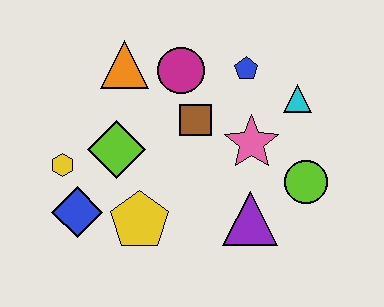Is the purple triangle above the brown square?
No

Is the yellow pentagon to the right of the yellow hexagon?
Yes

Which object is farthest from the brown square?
The blue diamond is farthest from the brown square.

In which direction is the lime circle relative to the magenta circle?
The lime circle is to the right of the magenta circle.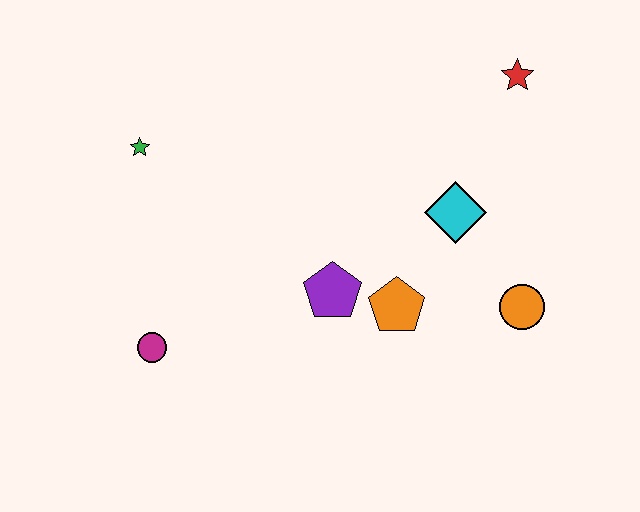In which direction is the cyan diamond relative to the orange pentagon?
The cyan diamond is above the orange pentagon.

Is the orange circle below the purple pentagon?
Yes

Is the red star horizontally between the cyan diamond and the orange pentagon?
No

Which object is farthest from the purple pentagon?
The red star is farthest from the purple pentagon.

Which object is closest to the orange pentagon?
The purple pentagon is closest to the orange pentagon.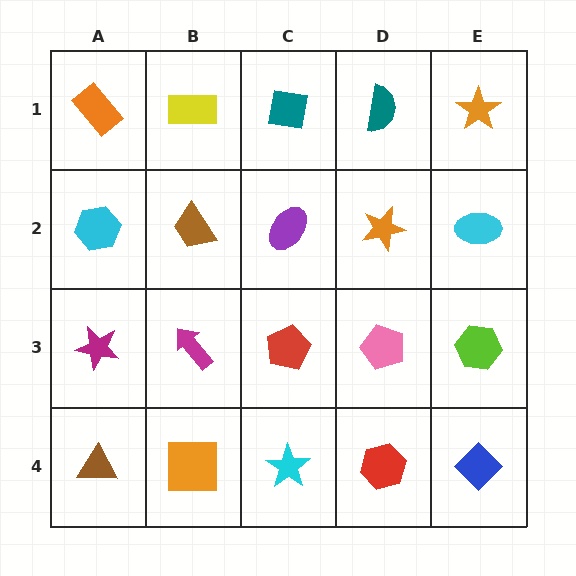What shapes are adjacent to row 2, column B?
A yellow rectangle (row 1, column B), a magenta arrow (row 3, column B), a cyan hexagon (row 2, column A), a purple ellipse (row 2, column C).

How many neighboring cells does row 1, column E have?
2.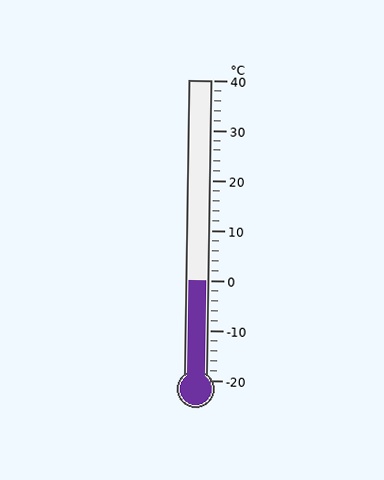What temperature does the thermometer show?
The thermometer shows approximately 0°C.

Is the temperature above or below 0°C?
The temperature is at 0°C.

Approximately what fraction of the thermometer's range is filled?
The thermometer is filled to approximately 35% of its range.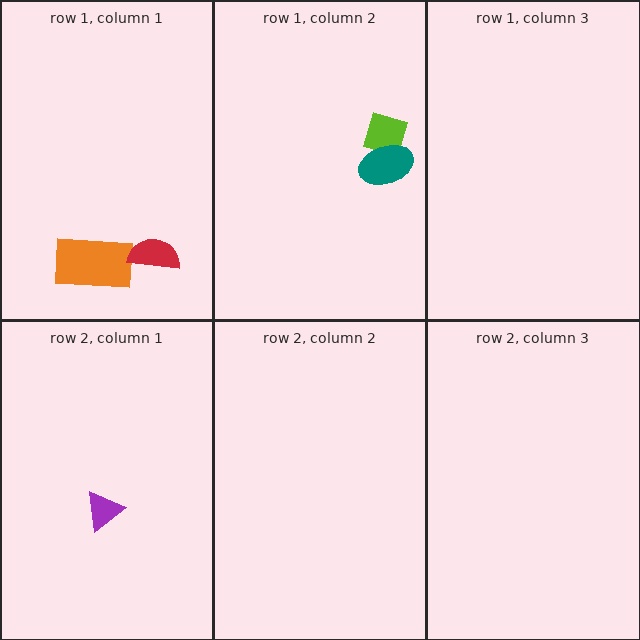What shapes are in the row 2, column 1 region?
The purple triangle.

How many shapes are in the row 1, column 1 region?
2.